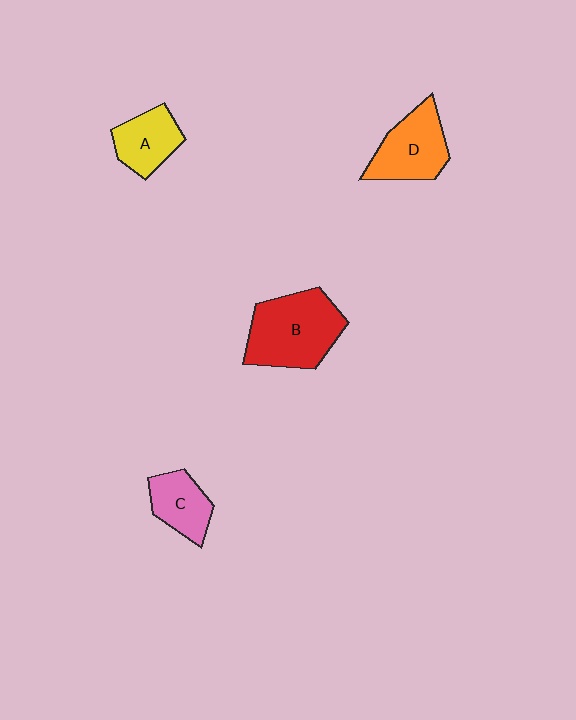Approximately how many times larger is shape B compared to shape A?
Approximately 1.8 times.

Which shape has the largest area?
Shape B (red).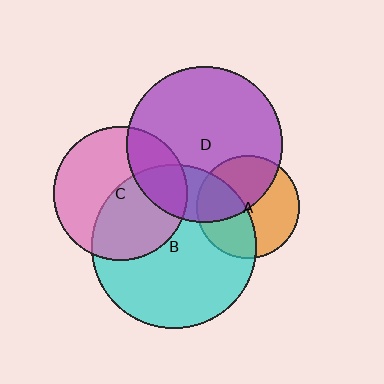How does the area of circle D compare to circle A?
Approximately 2.3 times.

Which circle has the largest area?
Circle B (cyan).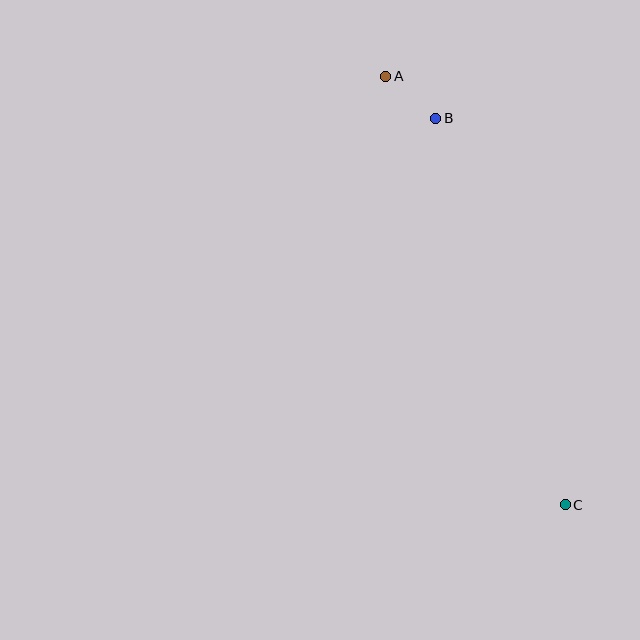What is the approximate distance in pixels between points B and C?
The distance between B and C is approximately 408 pixels.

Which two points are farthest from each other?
Points A and C are farthest from each other.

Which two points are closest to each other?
Points A and B are closest to each other.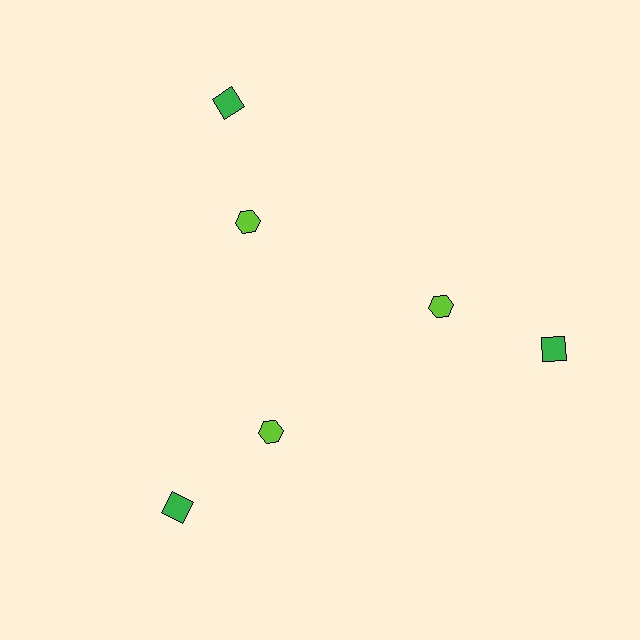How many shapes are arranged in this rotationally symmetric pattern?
There are 6 shapes, arranged in 3 groups of 2.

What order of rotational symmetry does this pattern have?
This pattern has 3-fold rotational symmetry.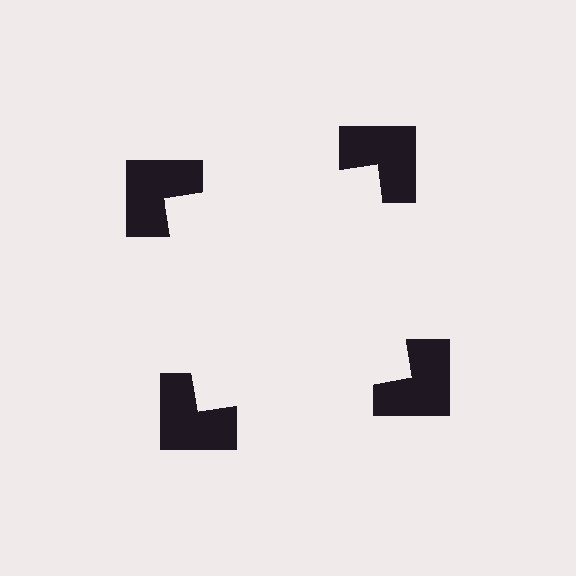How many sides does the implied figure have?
4 sides.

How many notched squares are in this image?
There are 4 — one at each vertex of the illusory square.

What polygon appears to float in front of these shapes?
An illusory square — its edges are inferred from the aligned wedge cuts in the notched squares, not physically drawn.